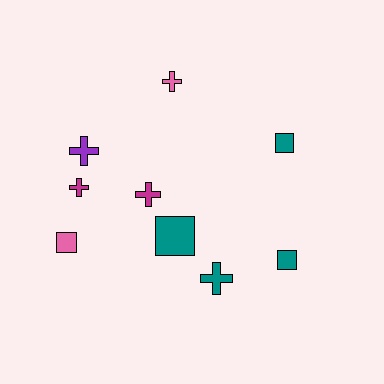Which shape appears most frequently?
Cross, with 5 objects.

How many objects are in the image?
There are 9 objects.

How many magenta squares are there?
There are no magenta squares.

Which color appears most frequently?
Teal, with 4 objects.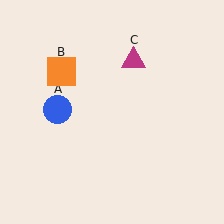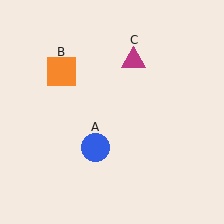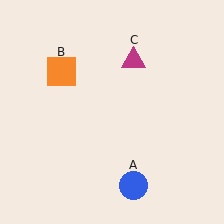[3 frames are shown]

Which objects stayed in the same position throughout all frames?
Orange square (object B) and magenta triangle (object C) remained stationary.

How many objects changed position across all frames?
1 object changed position: blue circle (object A).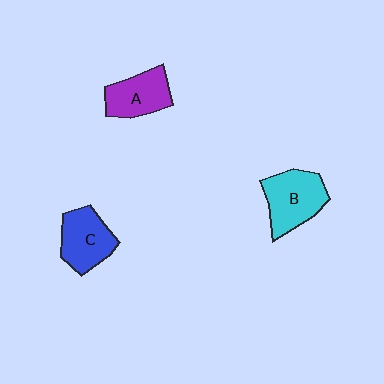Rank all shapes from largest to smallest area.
From largest to smallest: B (cyan), C (blue), A (purple).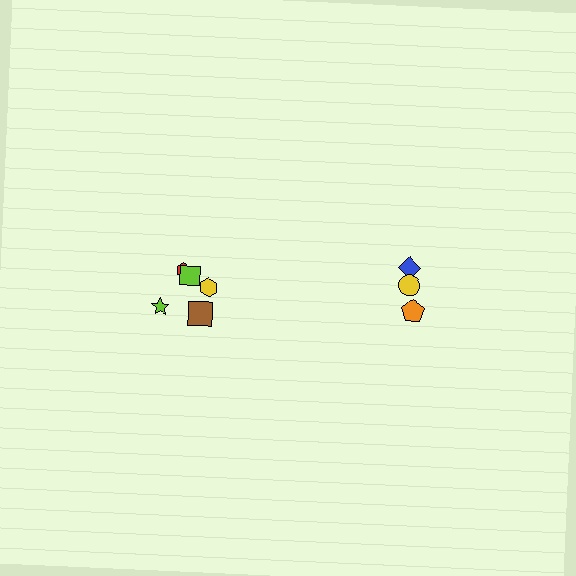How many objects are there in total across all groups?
There are 8 objects.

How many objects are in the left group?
There are 5 objects.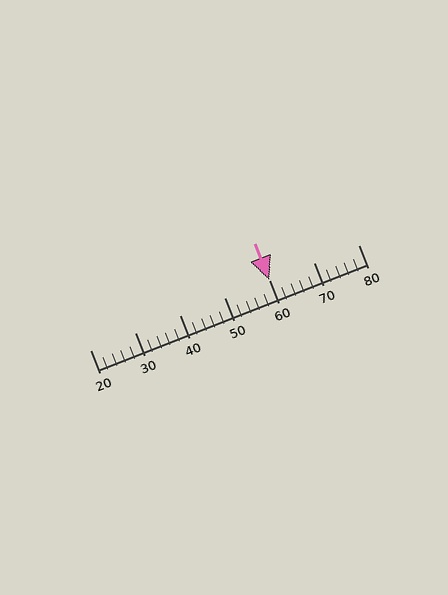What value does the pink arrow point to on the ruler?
The pink arrow points to approximately 60.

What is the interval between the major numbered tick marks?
The major tick marks are spaced 10 units apart.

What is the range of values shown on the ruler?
The ruler shows values from 20 to 80.